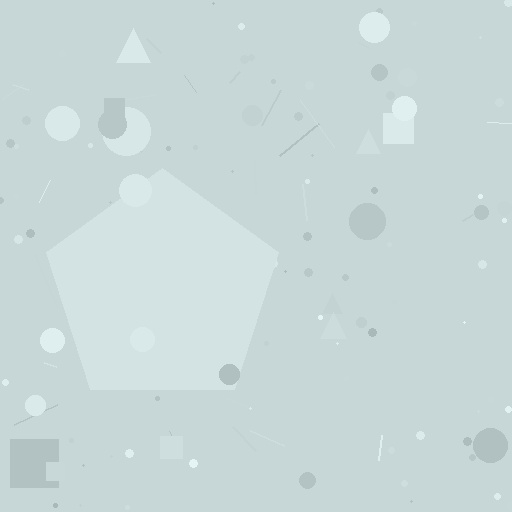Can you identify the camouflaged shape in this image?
The camouflaged shape is a pentagon.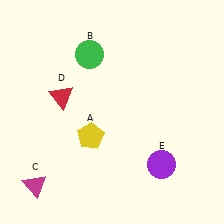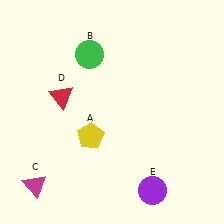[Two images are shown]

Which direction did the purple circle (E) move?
The purple circle (E) moved down.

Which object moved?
The purple circle (E) moved down.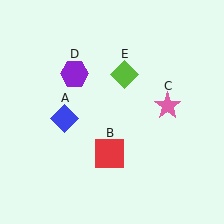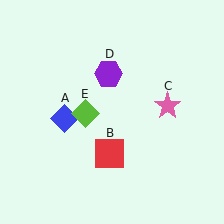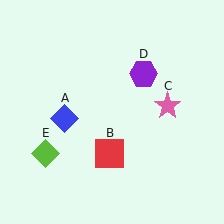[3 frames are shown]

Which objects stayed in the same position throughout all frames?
Blue diamond (object A) and red square (object B) and pink star (object C) remained stationary.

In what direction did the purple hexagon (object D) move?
The purple hexagon (object D) moved right.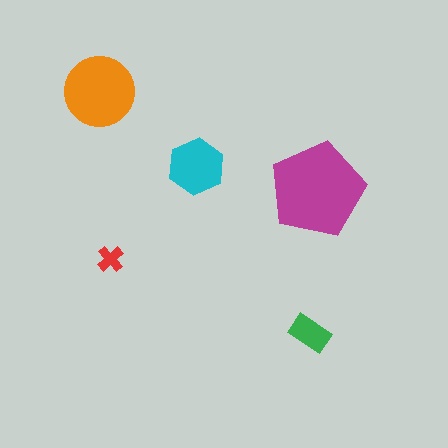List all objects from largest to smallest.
The magenta pentagon, the orange circle, the cyan hexagon, the green rectangle, the red cross.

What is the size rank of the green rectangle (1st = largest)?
4th.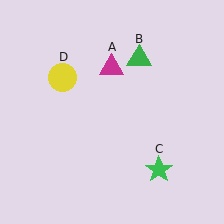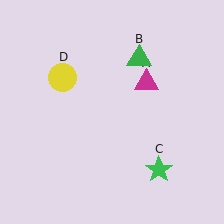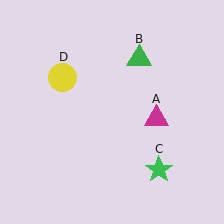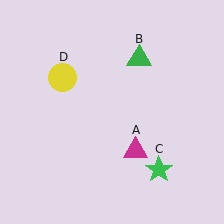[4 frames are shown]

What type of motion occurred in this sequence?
The magenta triangle (object A) rotated clockwise around the center of the scene.